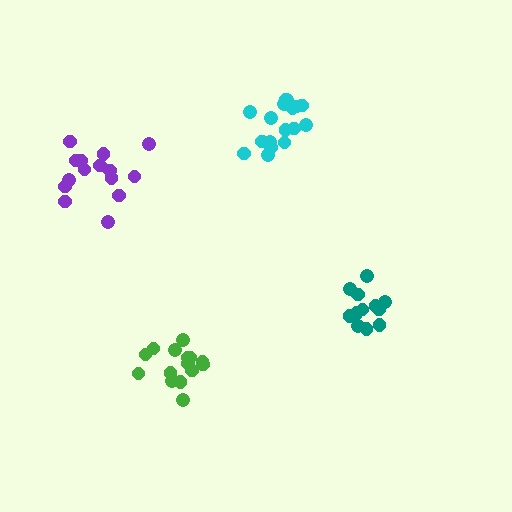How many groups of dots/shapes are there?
There are 4 groups.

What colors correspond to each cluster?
The clusters are colored: green, cyan, purple, teal.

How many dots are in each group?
Group 1: 15 dots, Group 2: 17 dots, Group 3: 15 dots, Group 4: 13 dots (60 total).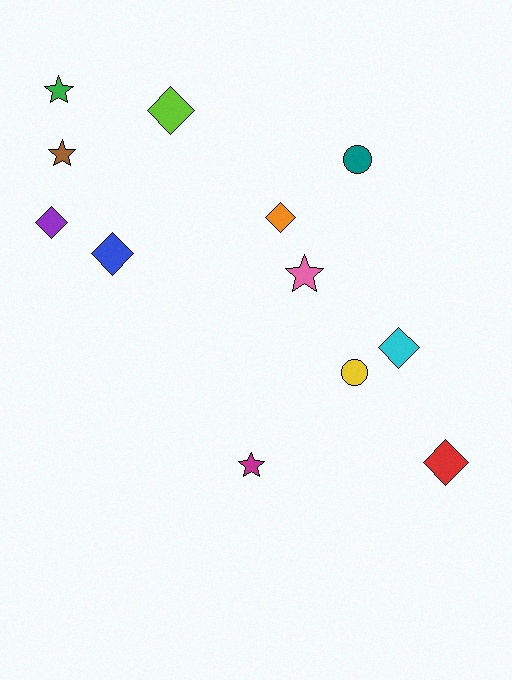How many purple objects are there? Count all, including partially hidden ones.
There is 1 purple object.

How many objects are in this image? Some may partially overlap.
There are 12 objects.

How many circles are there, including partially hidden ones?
There are 2 circles.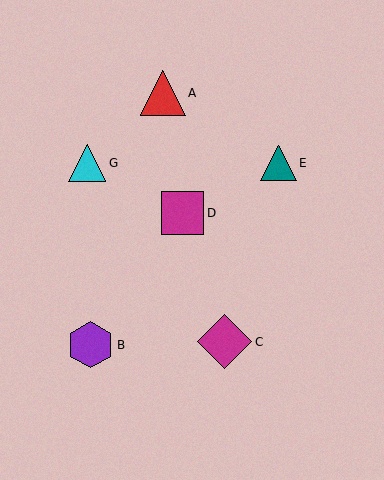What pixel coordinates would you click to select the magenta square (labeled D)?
Click at (182, 213) to select the magenta square D.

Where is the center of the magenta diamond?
The center of the magenta diamond is at (225, 342).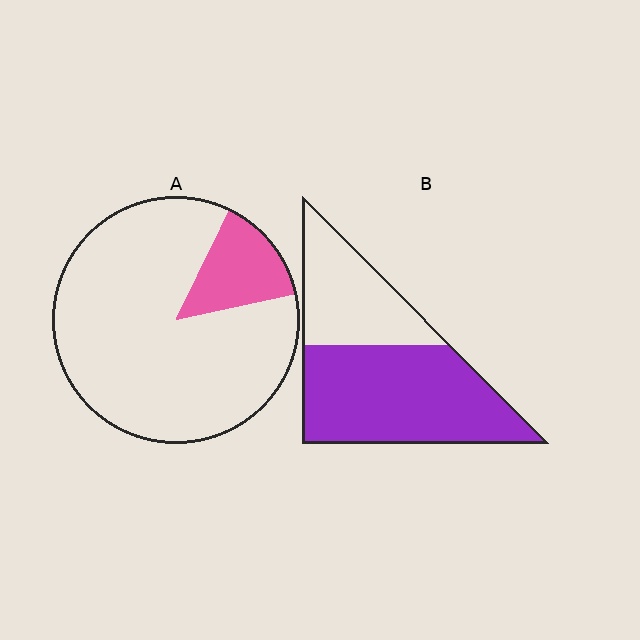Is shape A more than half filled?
No.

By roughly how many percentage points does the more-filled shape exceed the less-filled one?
By roughly 50 percentage points (B over A).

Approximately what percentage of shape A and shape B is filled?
A is approximately 15% and B is approximately 65%.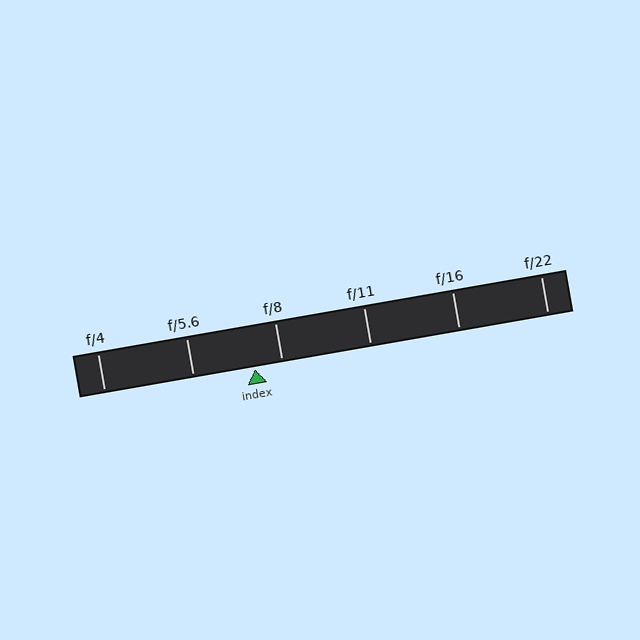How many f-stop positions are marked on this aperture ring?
There are 6 f-stop positions marked.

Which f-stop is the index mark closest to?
The index mark is closest to f/8.